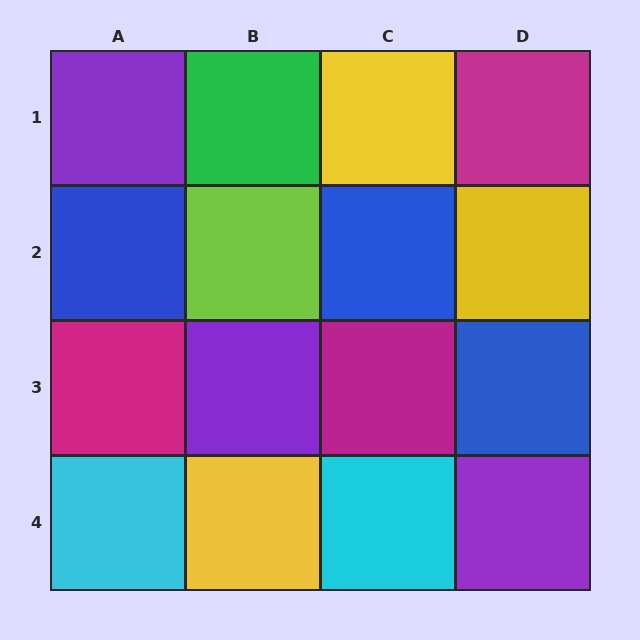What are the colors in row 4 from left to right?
Cyan, yellow, cyan, purple.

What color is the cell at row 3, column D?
Blue.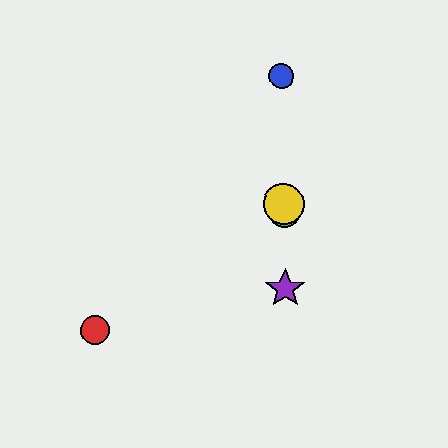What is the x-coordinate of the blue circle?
The blue circle is at x≈282.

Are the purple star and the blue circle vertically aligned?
Yes, both are at x≈285.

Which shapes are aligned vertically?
The blue circle, the green circle, the yellow circle, the purple star are aligned vertically.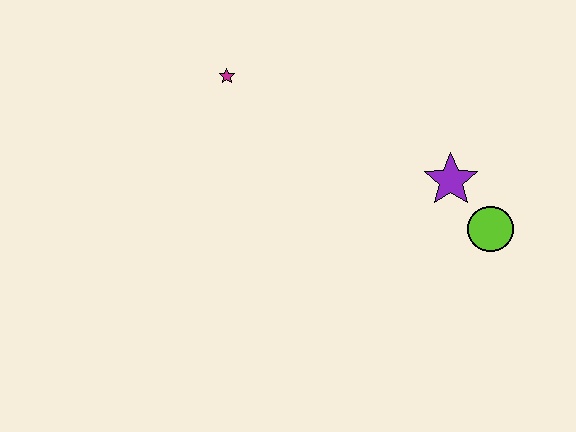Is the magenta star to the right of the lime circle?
No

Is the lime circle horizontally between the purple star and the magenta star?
No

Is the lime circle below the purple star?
Yes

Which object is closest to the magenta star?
The purple star is closest to the magenta star.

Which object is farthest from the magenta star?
The lime circle is farthest from the magenta star.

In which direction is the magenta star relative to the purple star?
The magenta star is to the left of the purple star.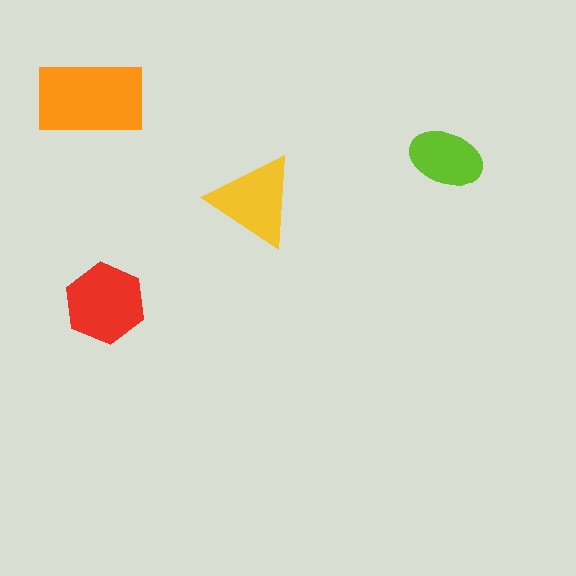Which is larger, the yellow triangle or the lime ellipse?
The yellow triangle.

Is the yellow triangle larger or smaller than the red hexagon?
Smaller.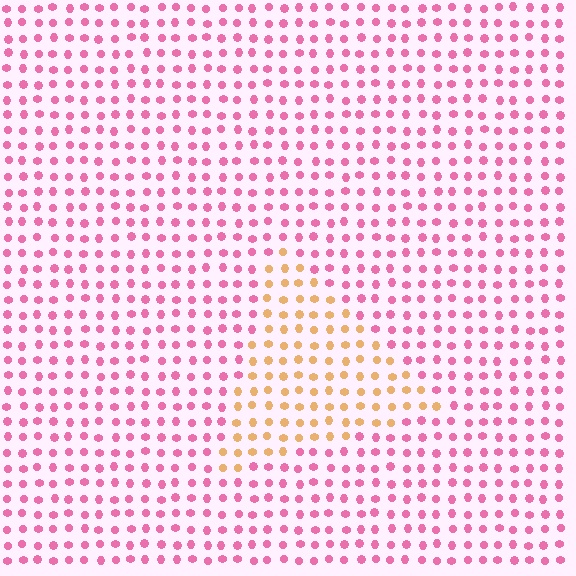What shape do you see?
I see a triangle.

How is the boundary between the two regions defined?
The boundary is defined purely by a slight shift in hue (about 62 degrees). Spacing, size, and orientation are identical on both sides.